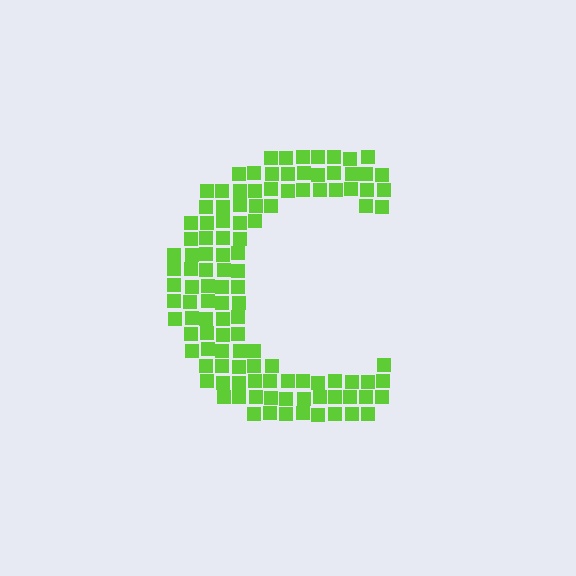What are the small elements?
The small elements are squares.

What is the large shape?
The large shape is the letter C.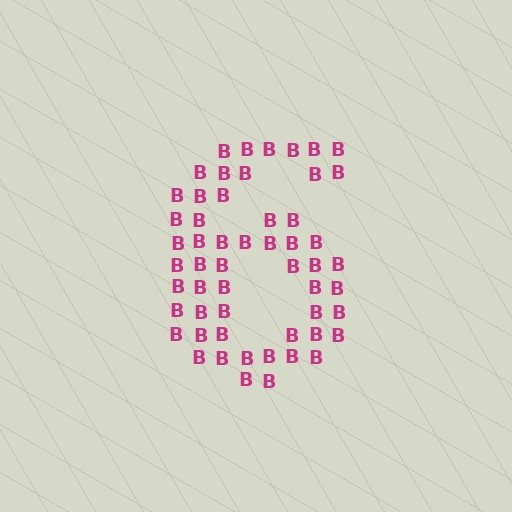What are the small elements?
The small elements are letter B's.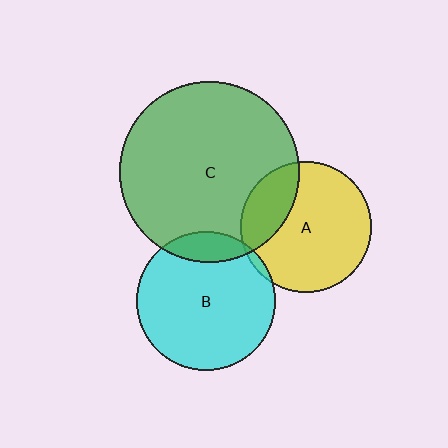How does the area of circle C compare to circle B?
Approximately 1.7 times.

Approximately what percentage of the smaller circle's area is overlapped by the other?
Approximately 25%.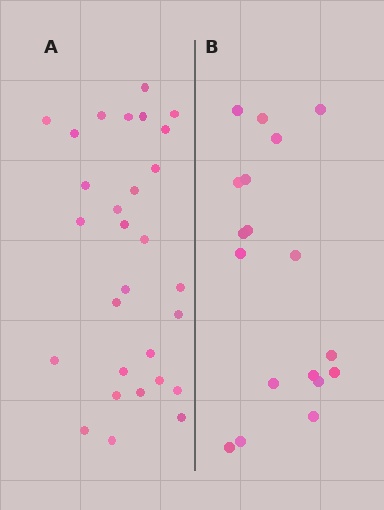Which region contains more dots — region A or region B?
Region A (the left region) has more dots.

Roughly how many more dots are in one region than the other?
Region A has roughly 12 or so more dots than region B.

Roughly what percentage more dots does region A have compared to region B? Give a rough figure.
About 60% more.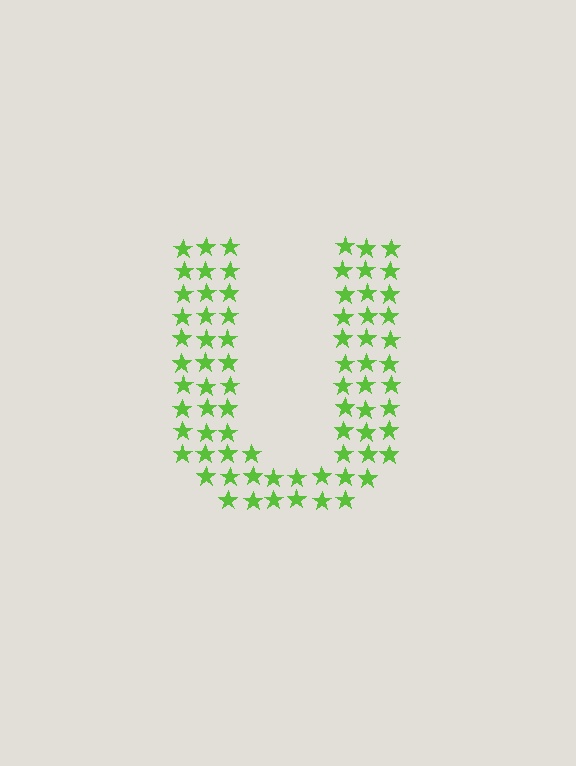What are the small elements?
The small elements are stars.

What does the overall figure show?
The overall figure shows the letter U.